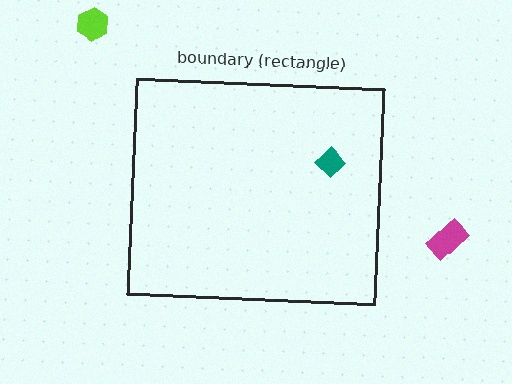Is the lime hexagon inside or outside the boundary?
Outside.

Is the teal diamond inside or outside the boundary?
Inside.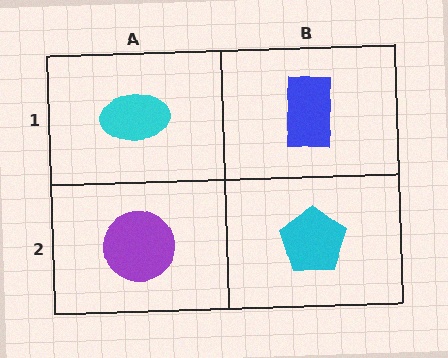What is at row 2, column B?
A cyan pentagon.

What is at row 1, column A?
A cyan ellipse.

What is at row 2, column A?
A purple circle.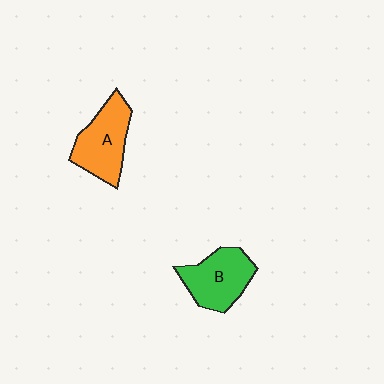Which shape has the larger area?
Shape A (orange).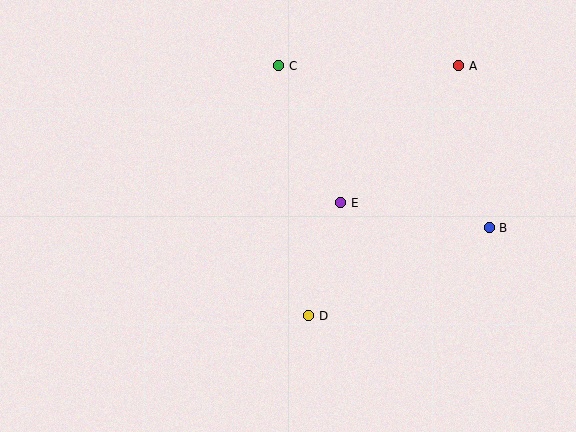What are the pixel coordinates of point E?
Point E is at (341, 203).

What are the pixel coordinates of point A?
Point A is at (459, 66).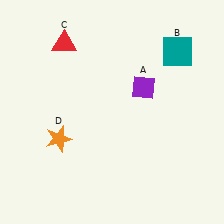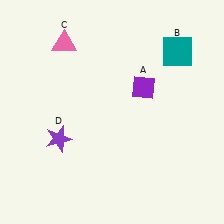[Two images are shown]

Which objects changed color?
C changed from red to pink. D changed from orange to purple.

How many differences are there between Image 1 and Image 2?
There are 2 differences between the two images.